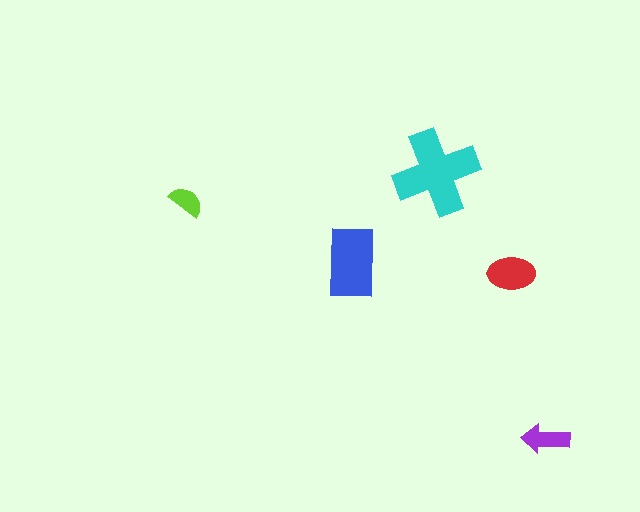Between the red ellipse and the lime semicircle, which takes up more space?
The red ellipse.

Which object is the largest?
The cyan cross.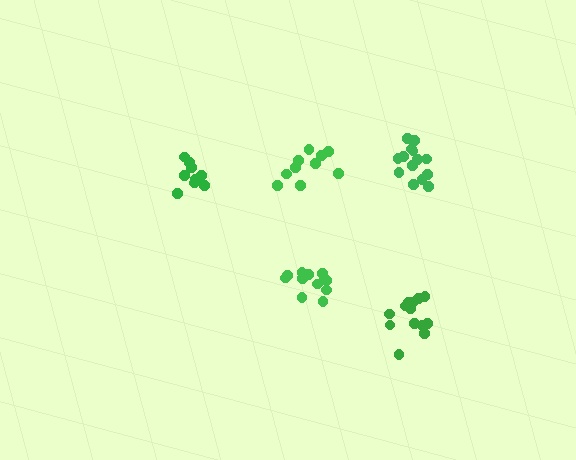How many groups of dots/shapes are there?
There are 5 groups.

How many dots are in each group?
Group 1: 14 dots, Group 2: 14 dots, Group 3: 10 dots, Group 4: 14 dots, Group 5: 9 dots (61 total).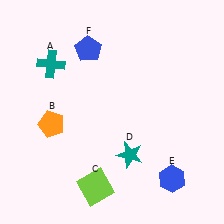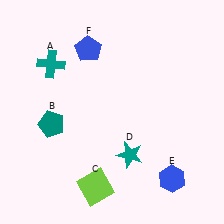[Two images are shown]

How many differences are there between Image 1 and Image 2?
There is 1 difference between the two images.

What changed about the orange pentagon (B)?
In Image 1, B is orange. In Image 2, it changed to teal.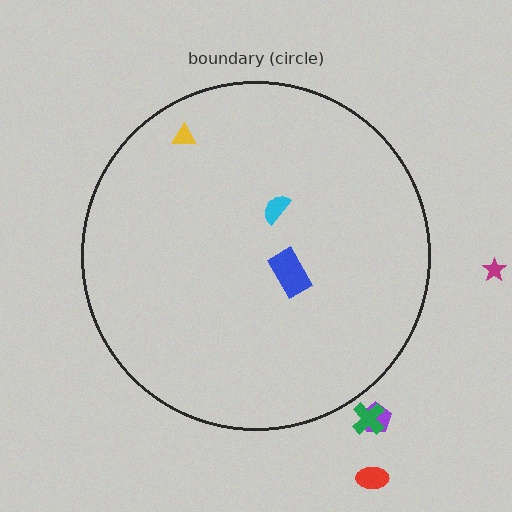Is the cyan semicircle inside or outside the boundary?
Inside.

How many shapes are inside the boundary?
3 inside, 4 outside.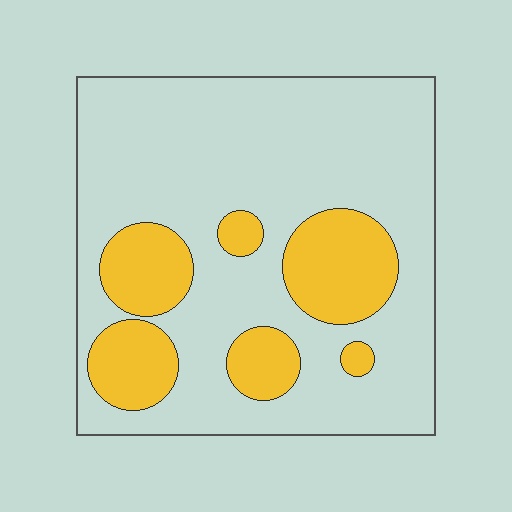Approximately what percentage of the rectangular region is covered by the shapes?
Approximately 25%.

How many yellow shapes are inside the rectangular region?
6.